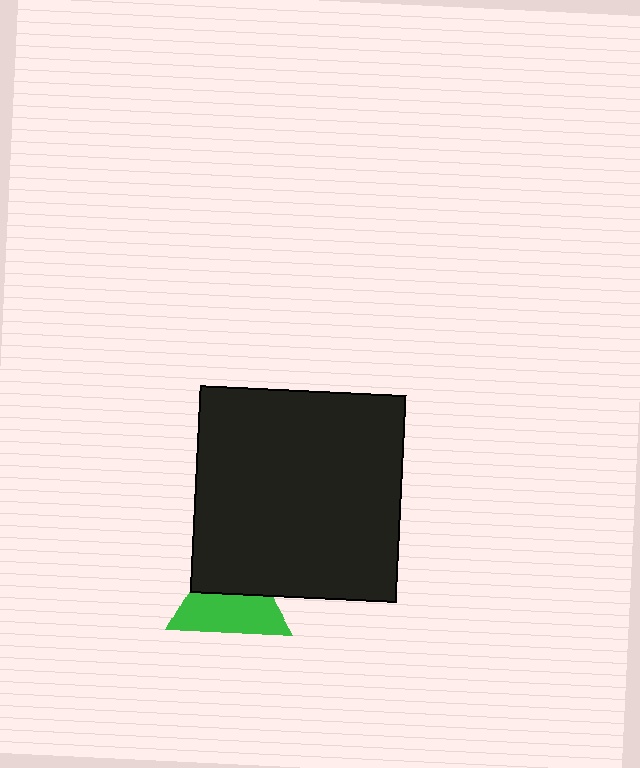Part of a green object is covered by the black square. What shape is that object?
It is a triangle.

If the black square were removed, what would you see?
You would see the complete green triangle.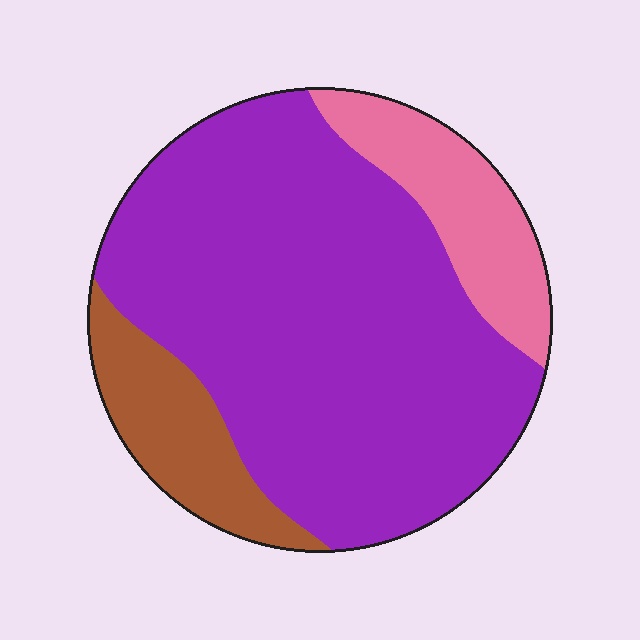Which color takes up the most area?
Purple, at roughly 70%.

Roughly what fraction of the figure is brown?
Brown covers around 15% of the figure.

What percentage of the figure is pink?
Pink covers 15% of the figure.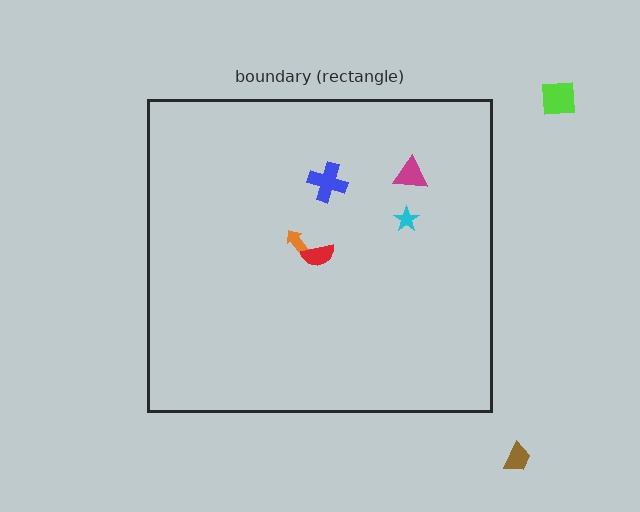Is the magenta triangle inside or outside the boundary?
Inside.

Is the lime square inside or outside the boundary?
Outside.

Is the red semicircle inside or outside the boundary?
Inside.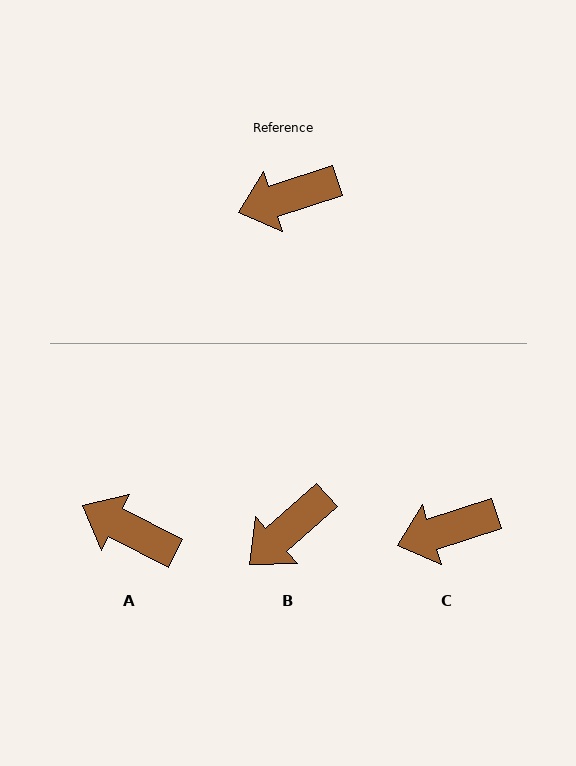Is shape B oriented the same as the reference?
No, it is off by about 24 degrees.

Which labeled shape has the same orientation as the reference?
C.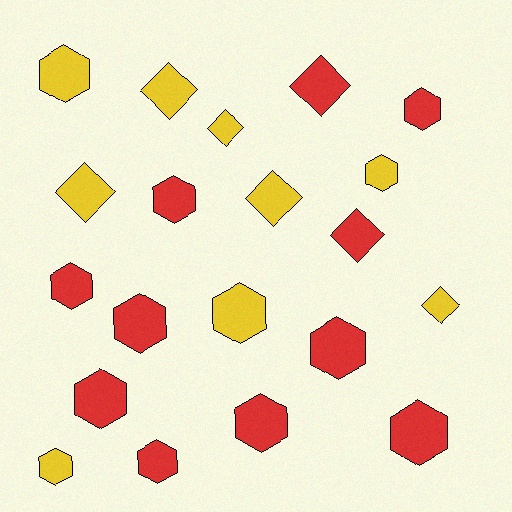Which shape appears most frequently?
Hexagon, with 13 objects.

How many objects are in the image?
There are 20 objects.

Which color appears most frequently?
Red, with 11 objects.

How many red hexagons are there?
There are 9 red hexagons.